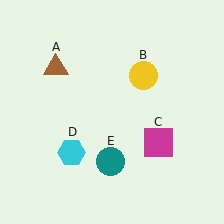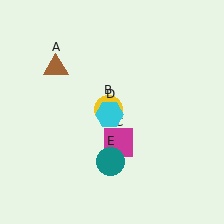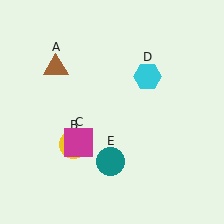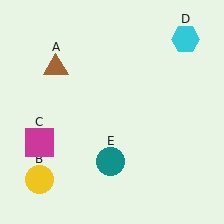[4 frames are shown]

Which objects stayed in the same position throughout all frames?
Brown triangle (object A) and teal circle (object E) remained stationary.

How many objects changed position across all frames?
3 objects changed position: yellow circle (object B), magenta square (object C), cyan hexagon (object D).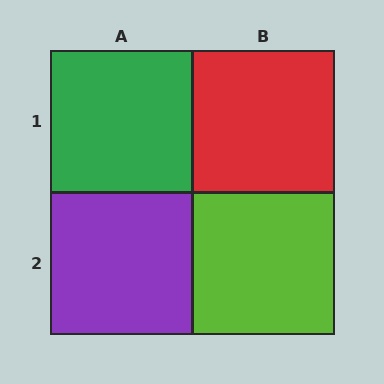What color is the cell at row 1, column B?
Red.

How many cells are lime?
1 cell is lime.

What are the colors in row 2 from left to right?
Purple, lime.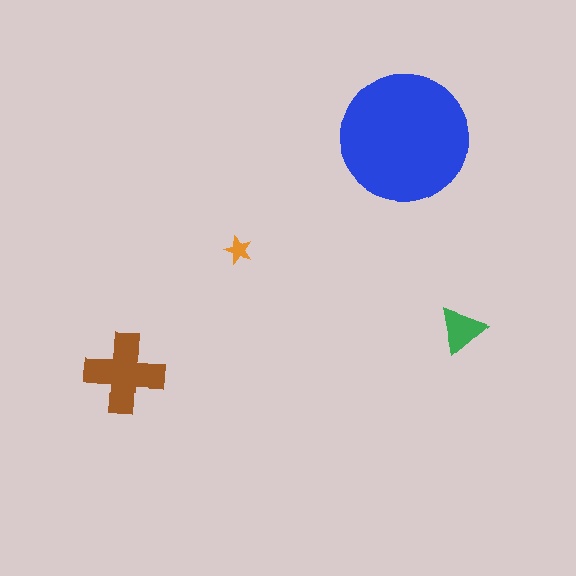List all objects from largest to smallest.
The blue circle, the brown cross, the green triangle, the orange star.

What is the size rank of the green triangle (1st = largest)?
3rd.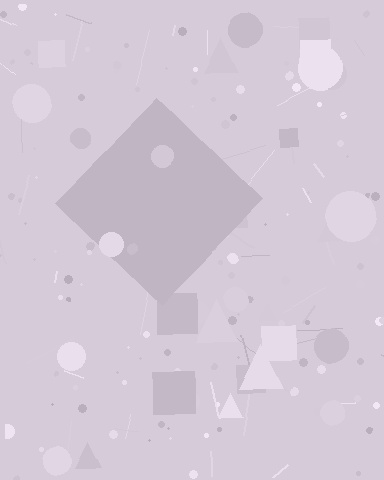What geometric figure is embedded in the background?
A diamond is embedded in the background.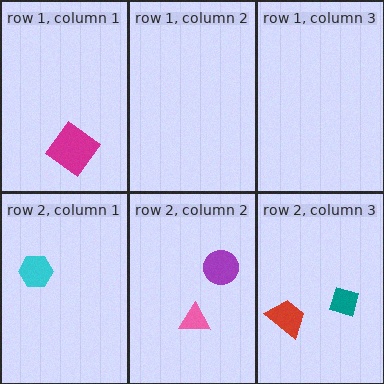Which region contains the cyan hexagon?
The row 2, column 1 region.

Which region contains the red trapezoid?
The row 2, column 3 region.